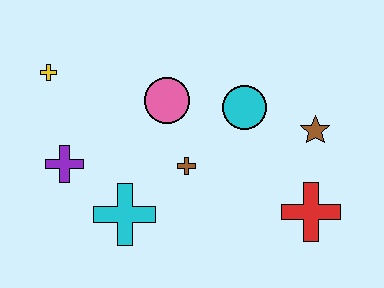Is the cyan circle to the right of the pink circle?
Yes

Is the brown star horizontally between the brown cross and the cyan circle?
No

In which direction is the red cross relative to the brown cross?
The red cross is to the right of the brown cross.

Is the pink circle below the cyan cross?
No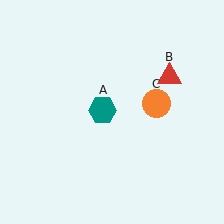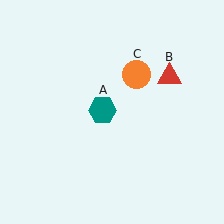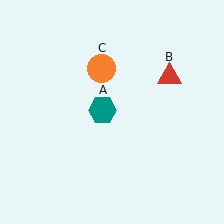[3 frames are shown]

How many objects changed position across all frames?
1 object changed position: orange circle (object C).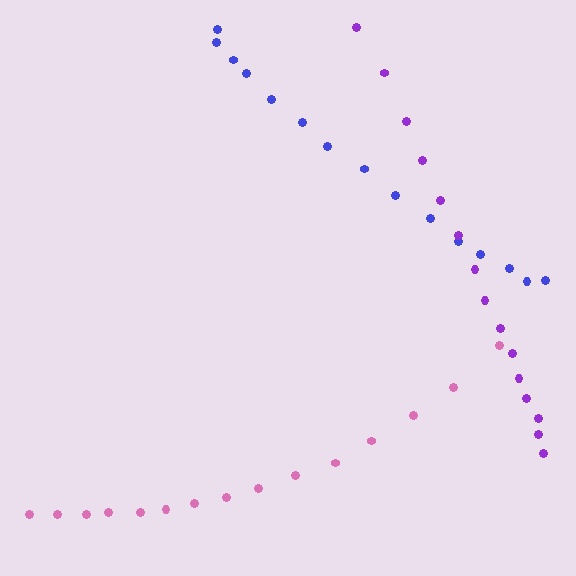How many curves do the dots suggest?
There are 3 distinct paths.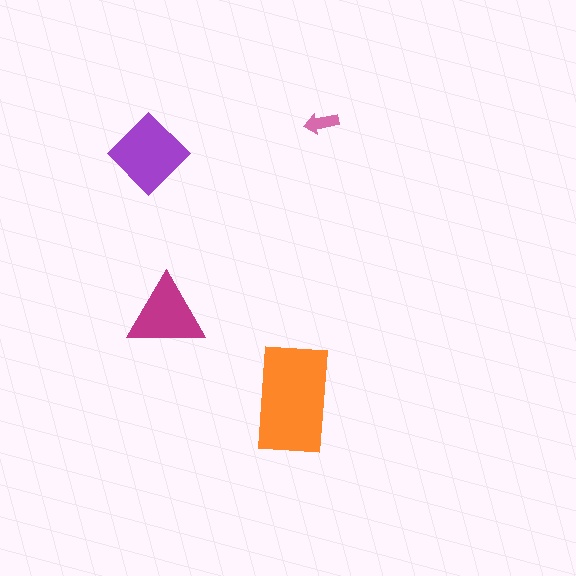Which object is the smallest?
The pink arrow.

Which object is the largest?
The orange rectangle.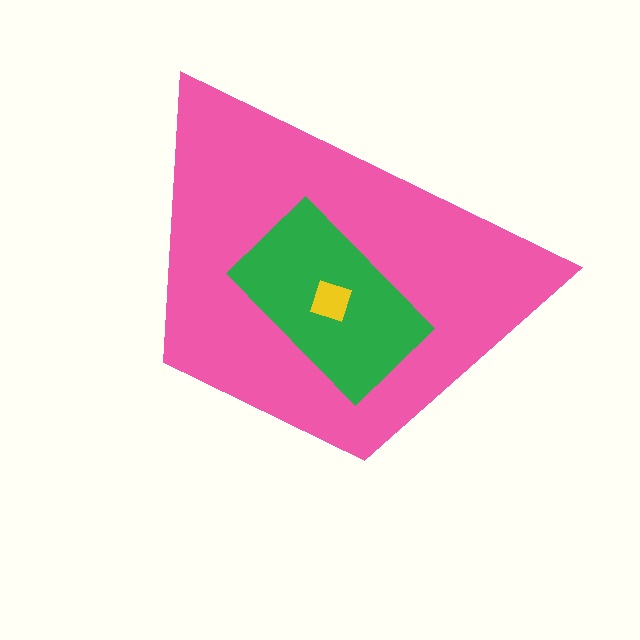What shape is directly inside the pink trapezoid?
The green rectangle.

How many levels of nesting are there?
3.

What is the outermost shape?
The pink trapezoid.